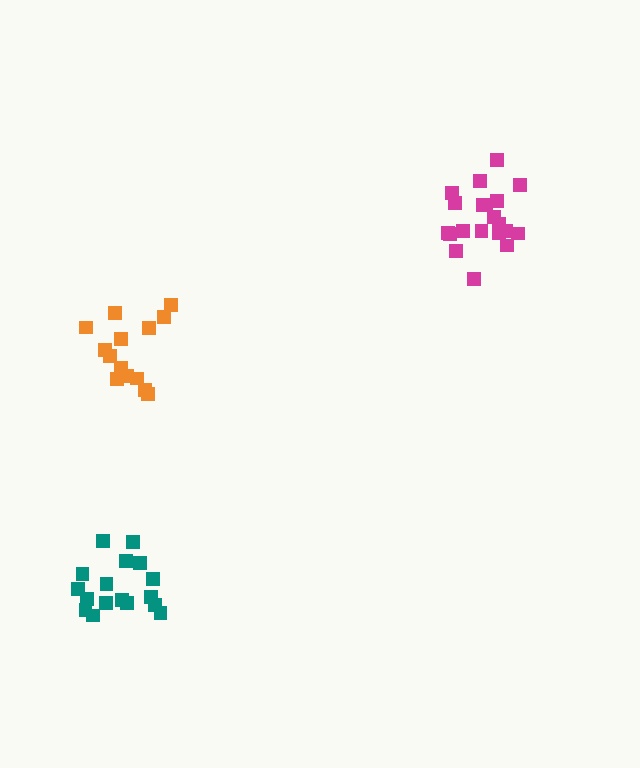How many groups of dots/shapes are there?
There are 3 groups.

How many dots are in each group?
Group 1: 14 dots, Group 2: 17 dots, Group 3: 20 dots (51 total).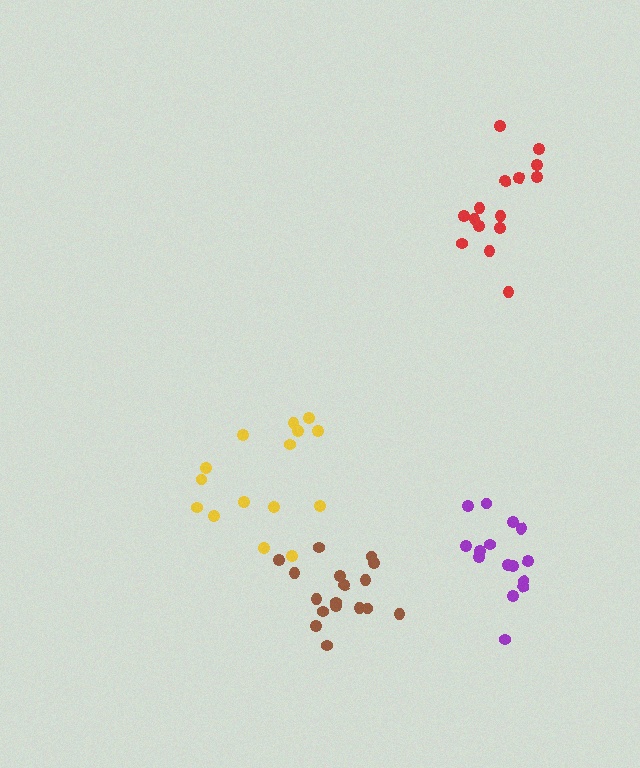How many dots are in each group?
Group 1: 15 dots, Group 2: 15 dots, Group 3: 15 dots, Group 4: 17 dots (62 total).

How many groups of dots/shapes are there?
There are 4 groups.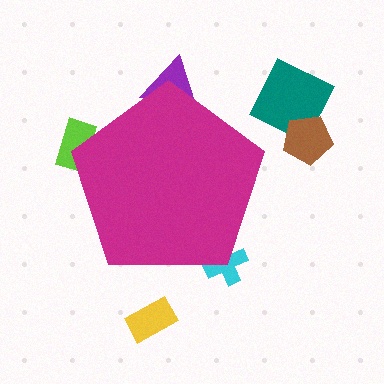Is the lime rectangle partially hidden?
Yes, the lime rectangle is partially hidden behind the magenta pentagon.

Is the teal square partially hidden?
No, the teal square is fully visible.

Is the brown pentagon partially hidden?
No, the brown pentagon is fully visible.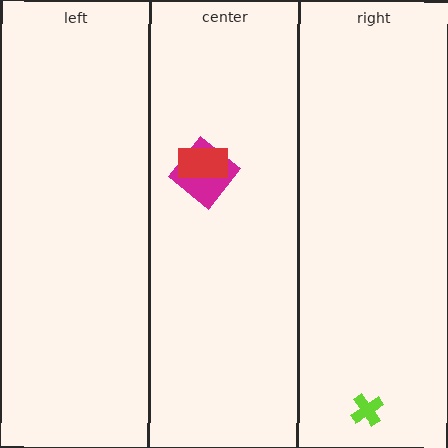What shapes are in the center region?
The magenta diamond, the red rectangle.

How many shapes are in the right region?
1.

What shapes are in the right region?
The lime cross.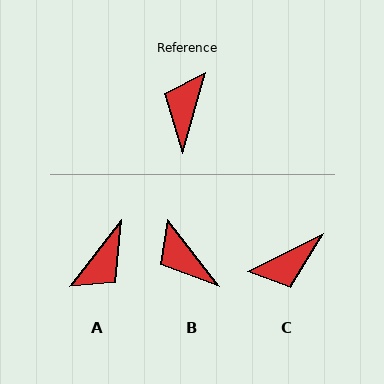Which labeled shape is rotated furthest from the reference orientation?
A, about 158 degrees away.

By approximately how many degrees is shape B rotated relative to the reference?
Approximately 54 degrees counter-clockwise.